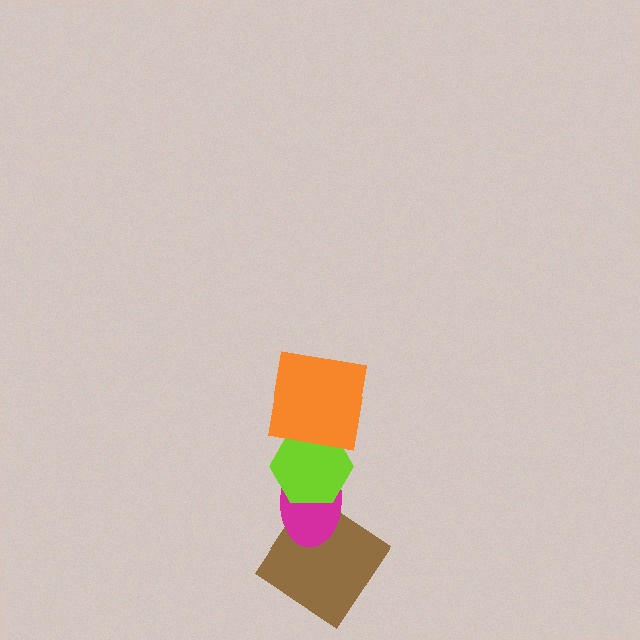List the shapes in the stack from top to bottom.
From top to bottom: the orange square, the lime hexagon, the magenta ellipse, the brown diamond.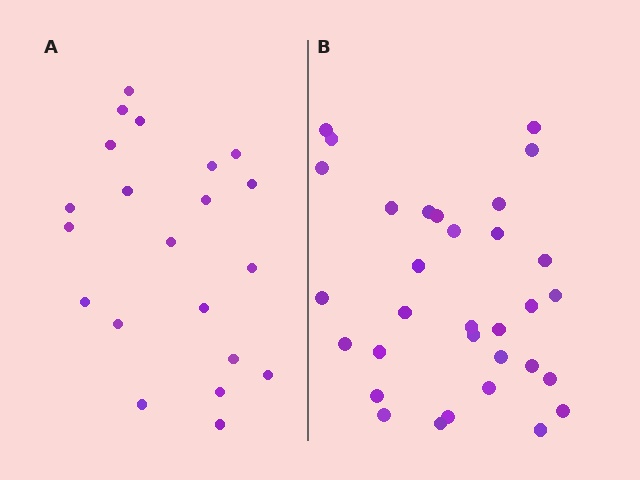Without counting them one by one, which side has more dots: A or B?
Region B (the right region) has more dots.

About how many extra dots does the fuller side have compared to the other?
Region B has roughly 12 or so more dots than region A.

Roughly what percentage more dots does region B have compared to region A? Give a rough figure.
About 50% more.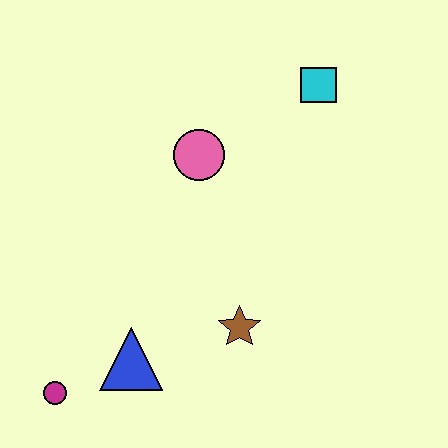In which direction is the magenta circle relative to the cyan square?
The magenta circle is below the cyan square.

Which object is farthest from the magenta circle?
The cyan square is farthest from the magenta circle.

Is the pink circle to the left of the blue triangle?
No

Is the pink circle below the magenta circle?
No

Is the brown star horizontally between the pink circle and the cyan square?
Yes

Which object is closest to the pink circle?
The cyan square is closest to the pink circle.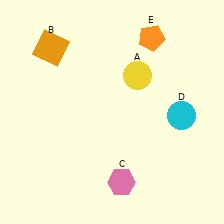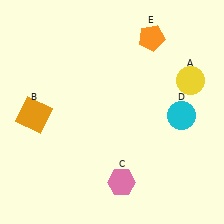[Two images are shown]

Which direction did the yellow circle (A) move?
The yellow circle (A) moved right.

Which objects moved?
The objects that moved are: the yellow circle (A), the orange square (B).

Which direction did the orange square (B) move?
The orange square (B) moved down.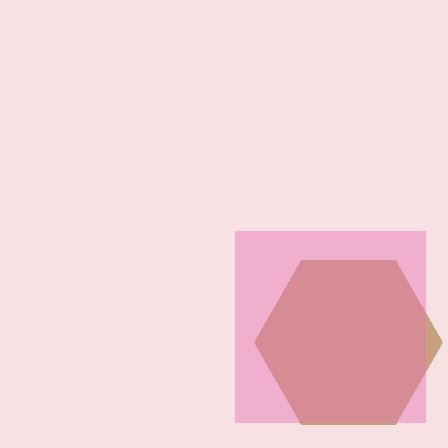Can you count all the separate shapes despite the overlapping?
Yes, there are 2 separate shapes.